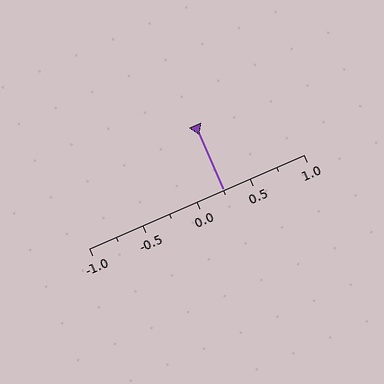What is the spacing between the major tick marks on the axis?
The major ticks are spaced 0.5 apart.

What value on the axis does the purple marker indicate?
The marker indicates approximately 0.25.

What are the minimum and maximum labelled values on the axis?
The axis runs from -1.0 to 1.0.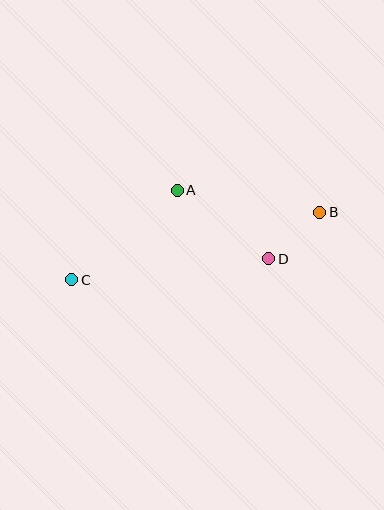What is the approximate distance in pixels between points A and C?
The distance between A and C is approximately 139 pixels.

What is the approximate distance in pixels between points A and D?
The distance between A and D is approximately 114 pixels.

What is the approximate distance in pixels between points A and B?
The distance between A and B is approximately 144 pixels.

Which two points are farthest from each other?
Points B and C are farthest from each other.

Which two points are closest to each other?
Points B and D are closest to each other.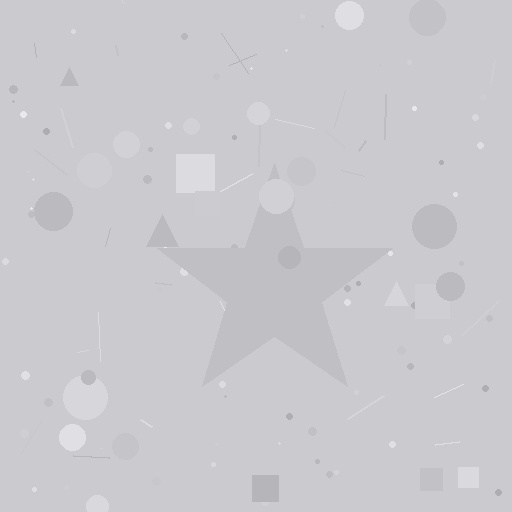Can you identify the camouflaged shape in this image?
The camouflaged shape is a star.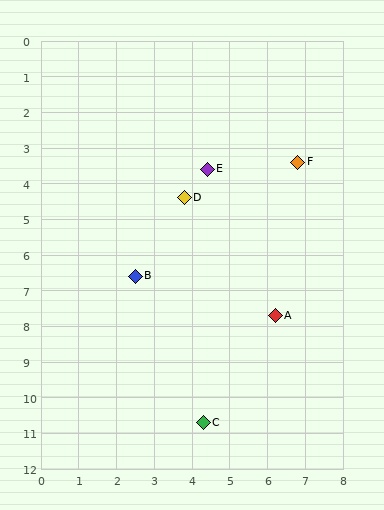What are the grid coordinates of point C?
Point C is at approximately (4.3, 10.7).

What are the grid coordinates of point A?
Point A is at approximately (6.2, 7.7).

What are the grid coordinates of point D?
Point D is at approximately (3.8, 4.4).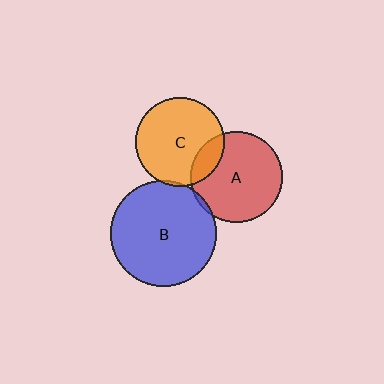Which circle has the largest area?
Circle B (blue).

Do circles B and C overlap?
Yes.